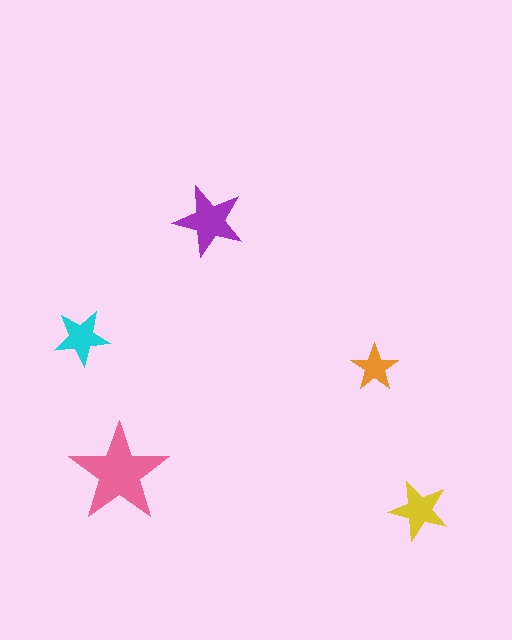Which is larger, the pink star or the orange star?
The pink one.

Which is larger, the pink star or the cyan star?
The pink one.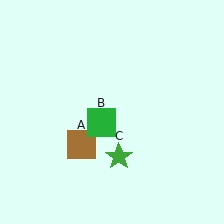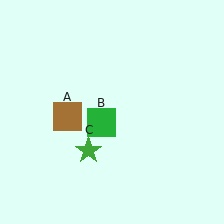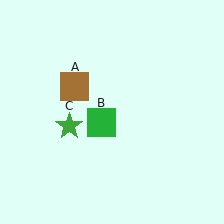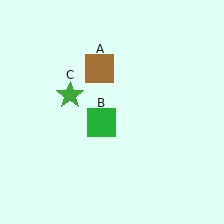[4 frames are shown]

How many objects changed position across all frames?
2 objects changed position: brown square (object A), green star (object C).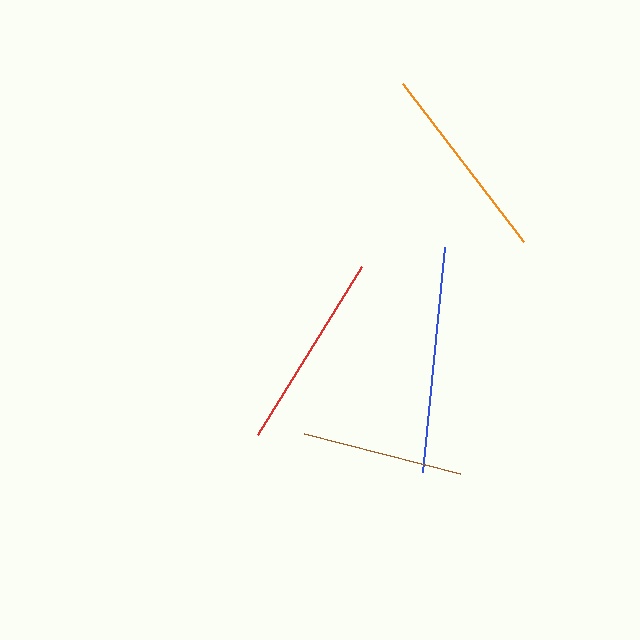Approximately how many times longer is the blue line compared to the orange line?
The blue line is approximately 1.1 times the length of the orange line.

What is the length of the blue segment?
The blue segment is approximately 226 pixels long.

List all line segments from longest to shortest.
From longest to shortest: blue, orange, red, brown.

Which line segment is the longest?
The blue line is the longest at approximately 226 pixels.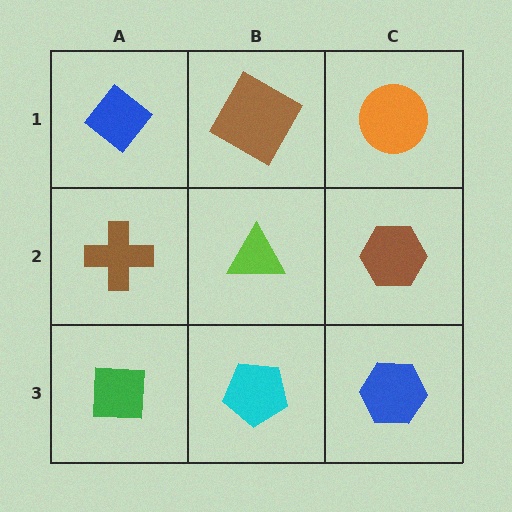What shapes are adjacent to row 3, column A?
A brown cross (row 2, column A), a cyan pentagon (row 3, column B).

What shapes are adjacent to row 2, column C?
An orange circle (row 1, column C), a blue hexagon (row 3, column C), a lime triangle (row 2, column B).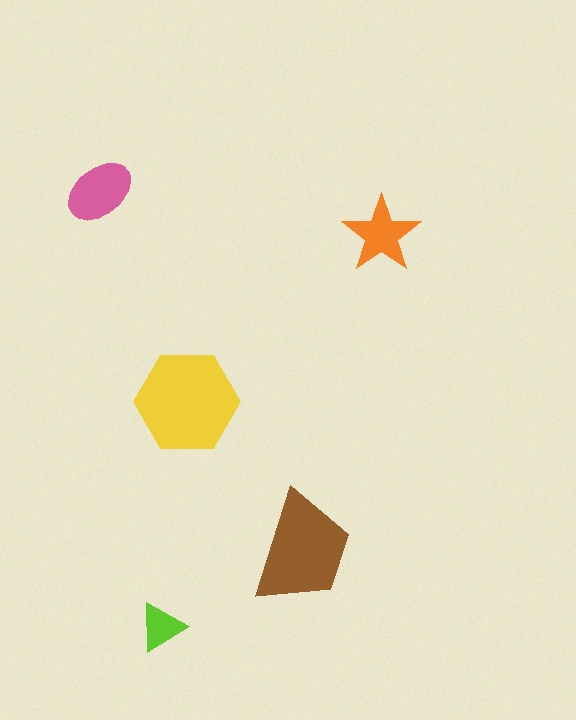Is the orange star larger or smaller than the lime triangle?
Larger.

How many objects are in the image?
There are 5 objects in the image.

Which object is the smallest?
The lime triangle.